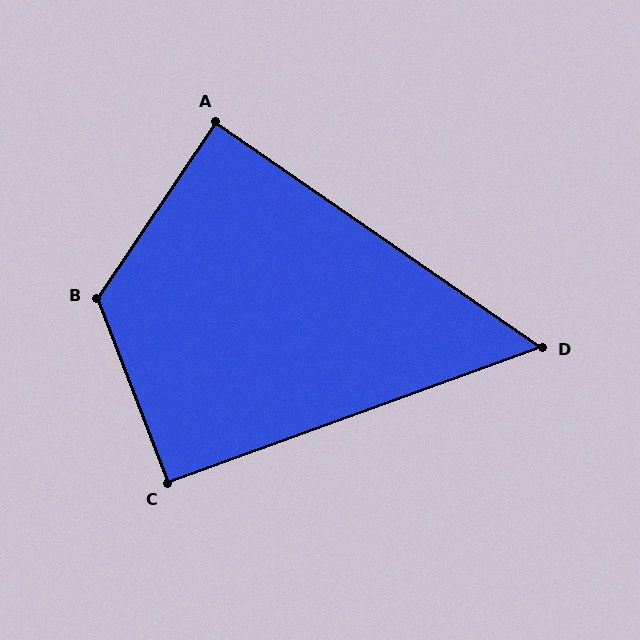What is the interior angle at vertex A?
Approximately 89 degrees (approximately right).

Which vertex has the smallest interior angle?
D, at approximately 55 degrees.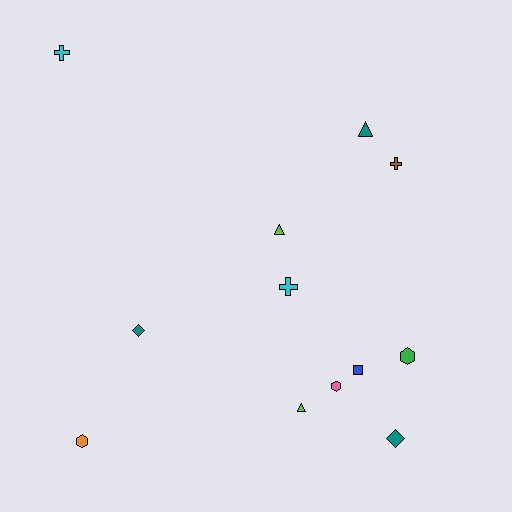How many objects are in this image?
There are 12 objects.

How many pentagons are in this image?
There are no pentagons.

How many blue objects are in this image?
There is 1 blue object.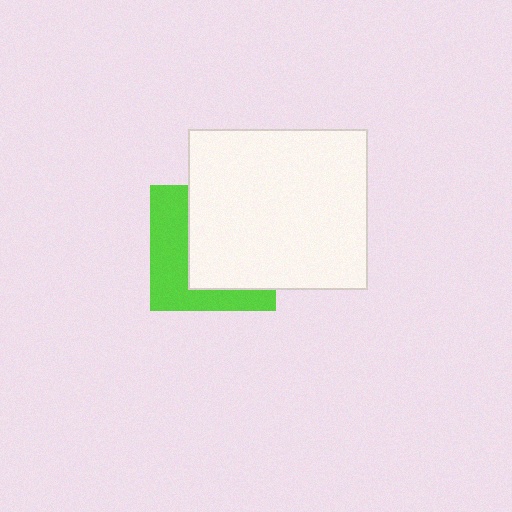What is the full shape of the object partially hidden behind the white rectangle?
The partially hidden object is a lime square.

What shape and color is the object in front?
The object in front is a white rectangle.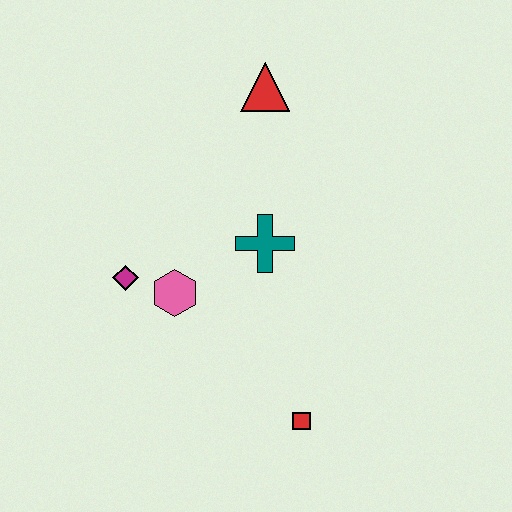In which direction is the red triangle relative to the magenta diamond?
The red triangle is above the magenta diamond.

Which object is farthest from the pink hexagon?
The red triangle is farthest from the pink hexagon.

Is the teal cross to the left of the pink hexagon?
No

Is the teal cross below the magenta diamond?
No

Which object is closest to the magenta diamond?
The pink hexagon is closest to the magenta diamond.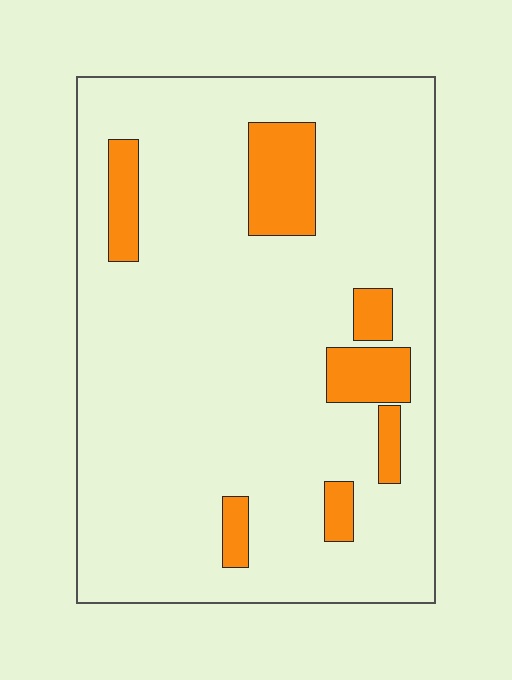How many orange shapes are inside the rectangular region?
7.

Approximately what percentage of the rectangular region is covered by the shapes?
Approximately 15%.